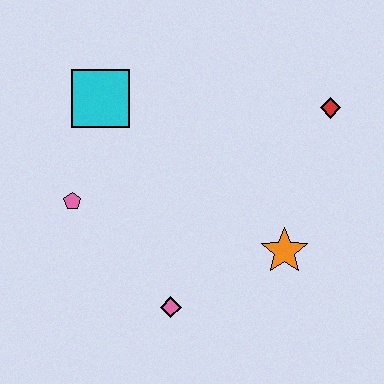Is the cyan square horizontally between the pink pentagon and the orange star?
Yes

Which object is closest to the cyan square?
The pink pentagon is closest to the cyan square.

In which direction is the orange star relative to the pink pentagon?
The orange star is to the right of the pink pentagon.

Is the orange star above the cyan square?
No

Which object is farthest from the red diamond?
The pink pentagon is farthest from the red diamond.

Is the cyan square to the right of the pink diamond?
No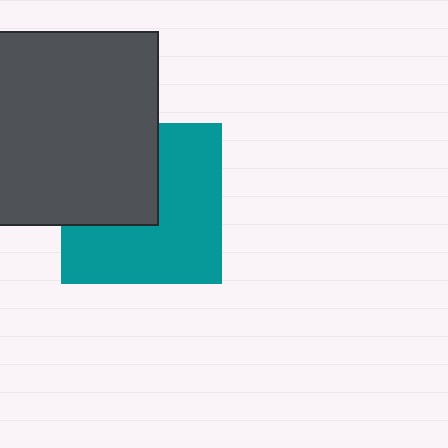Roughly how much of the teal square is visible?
About half of it is visible (roughly 61%).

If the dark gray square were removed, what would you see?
You would see the complete teal square.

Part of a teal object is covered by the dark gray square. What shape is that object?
It is a square.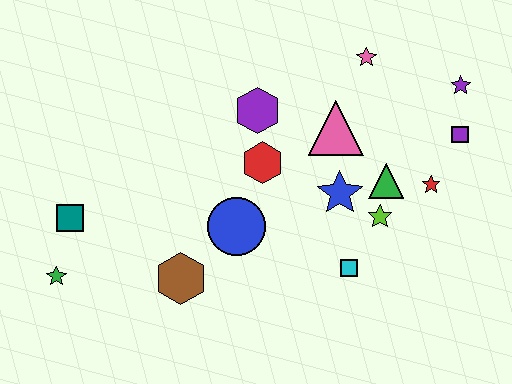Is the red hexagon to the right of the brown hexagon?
Yes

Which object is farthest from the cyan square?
The green star is farthest from the cyan square.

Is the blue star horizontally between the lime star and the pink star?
No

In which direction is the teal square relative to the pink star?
The teal square is to the left of the pink star.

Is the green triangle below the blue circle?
No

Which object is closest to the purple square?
The purple star is closest to the purple square.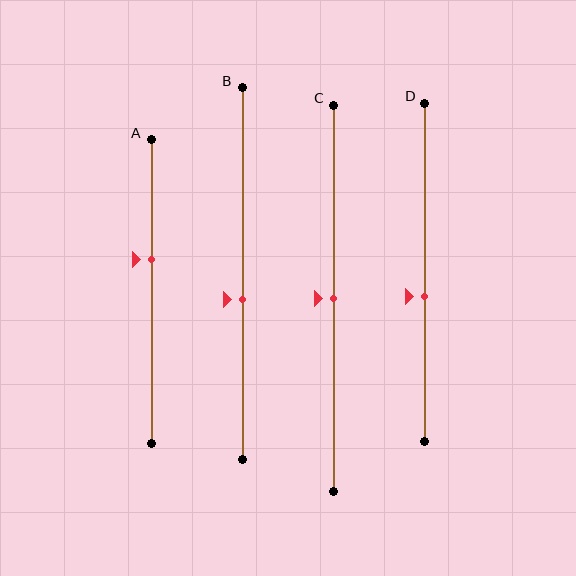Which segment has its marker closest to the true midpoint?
Segment C has its marker closest to the true midpoint.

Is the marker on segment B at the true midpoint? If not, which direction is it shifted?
No, the marker on segment B is shifted downward by about 7% of the segment length.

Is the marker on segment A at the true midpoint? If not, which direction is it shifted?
No, the marker on segment A is shifted upward by about 11% of the segment length.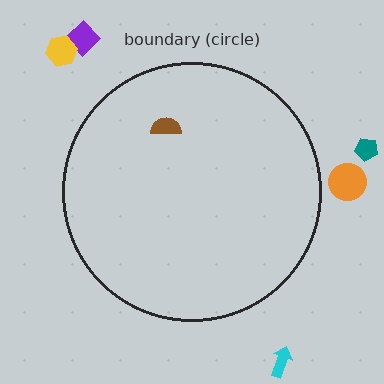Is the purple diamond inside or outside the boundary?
Outside.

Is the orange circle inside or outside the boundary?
Outside.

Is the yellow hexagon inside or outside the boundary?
Outside.